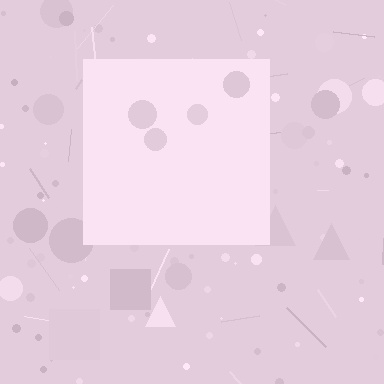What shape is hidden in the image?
A square is hidden in the image.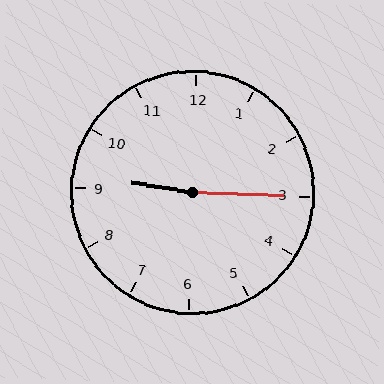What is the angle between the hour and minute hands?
Approximately 172 degrees.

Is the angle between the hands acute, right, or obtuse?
It is obtuse.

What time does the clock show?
9:15.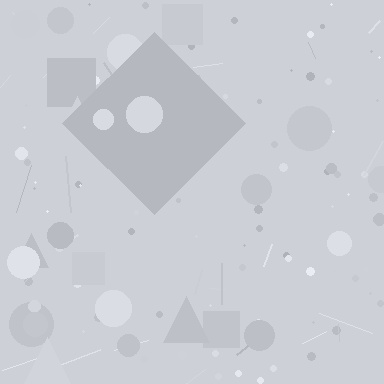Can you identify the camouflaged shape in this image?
The camouflaged shape is a diamond.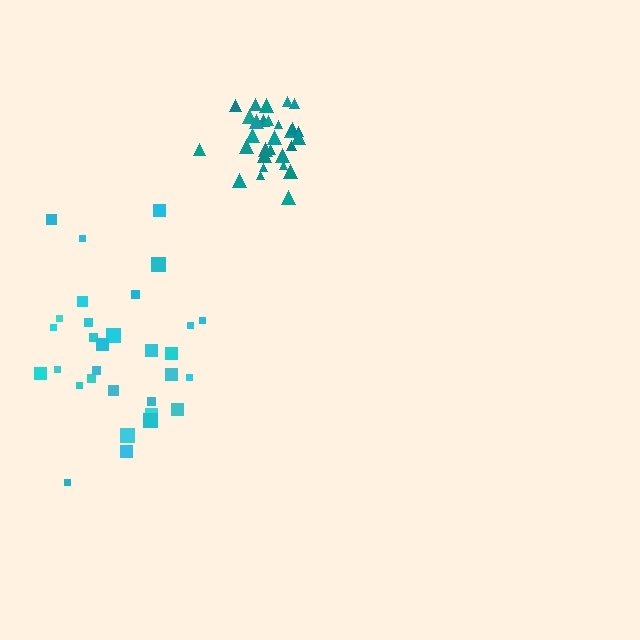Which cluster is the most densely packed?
Teal.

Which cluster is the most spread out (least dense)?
Cyan.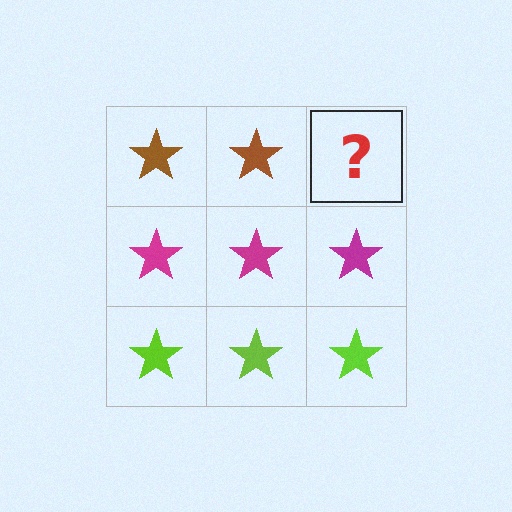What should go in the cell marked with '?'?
The missing cell should contain a brown star.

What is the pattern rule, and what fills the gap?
The rule is that each row has a consistent color. The gap should be filled with a brown star.